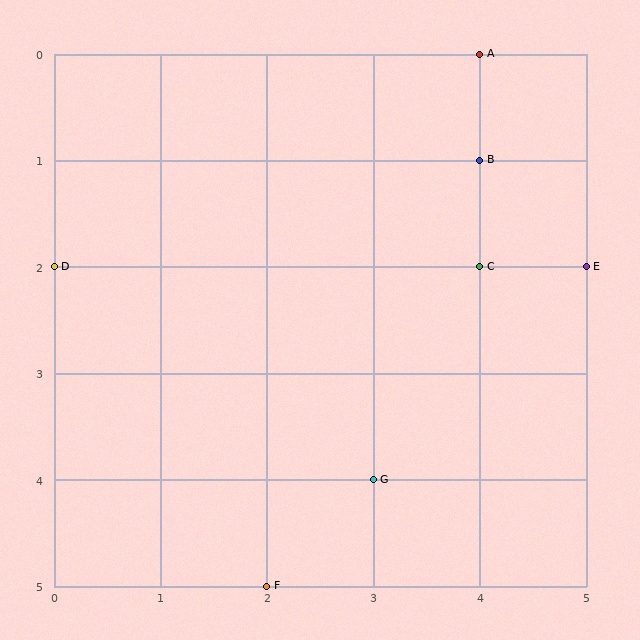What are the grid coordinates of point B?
Point B is at grid coordinates (4, 1).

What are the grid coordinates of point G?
Point G is at grid coordinates (3, 4).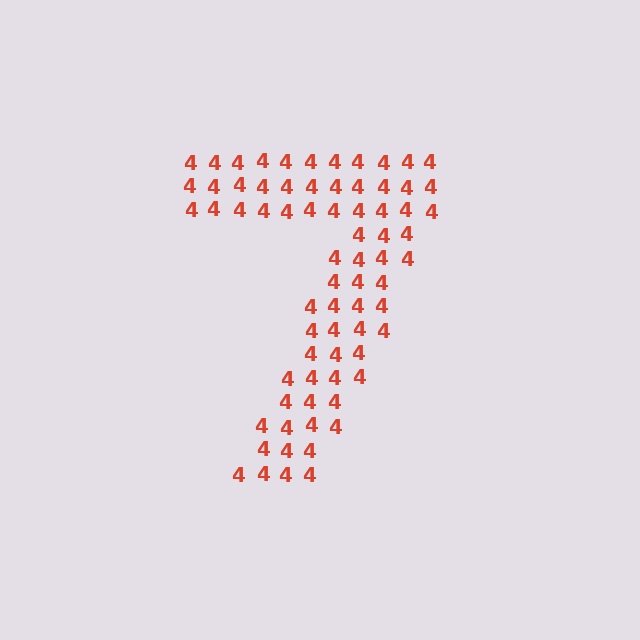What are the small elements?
The small elements are digit 4's.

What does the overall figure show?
The overall figure shows the digit 7.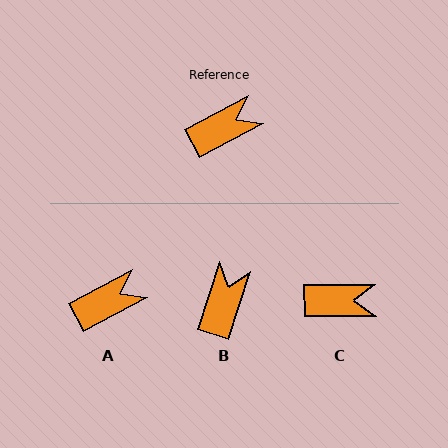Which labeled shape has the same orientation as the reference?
A.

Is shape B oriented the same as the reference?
No, it is off by about 44 degrees.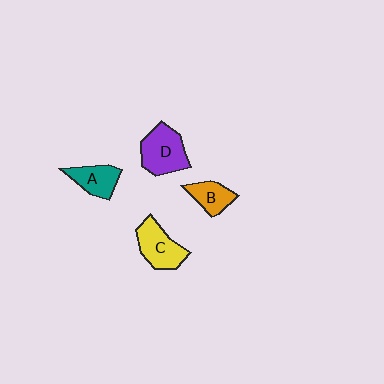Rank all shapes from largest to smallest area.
From largest to smallest: D (purple), C (yellow), A (teal), B (orange).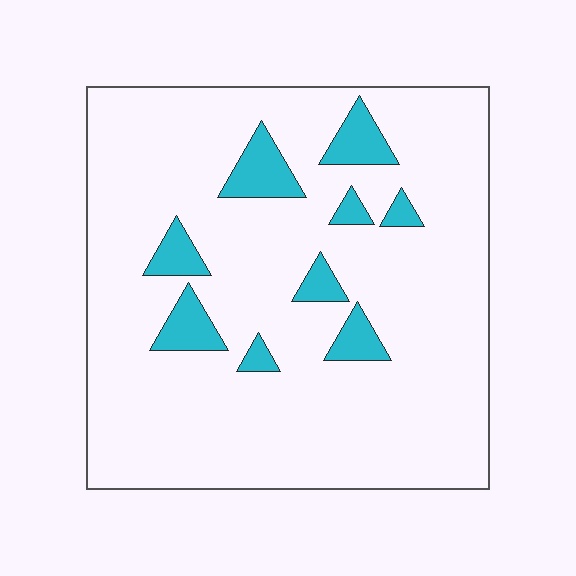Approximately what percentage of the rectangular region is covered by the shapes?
Approximately 10%.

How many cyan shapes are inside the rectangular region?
9.